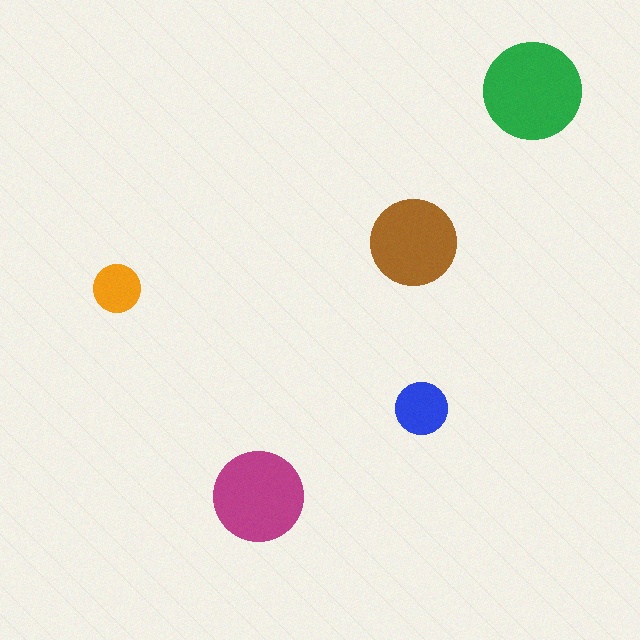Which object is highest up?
The green circle is topmost.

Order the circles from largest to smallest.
the green one, the magenta one, the brown one, the blue one, the orange one.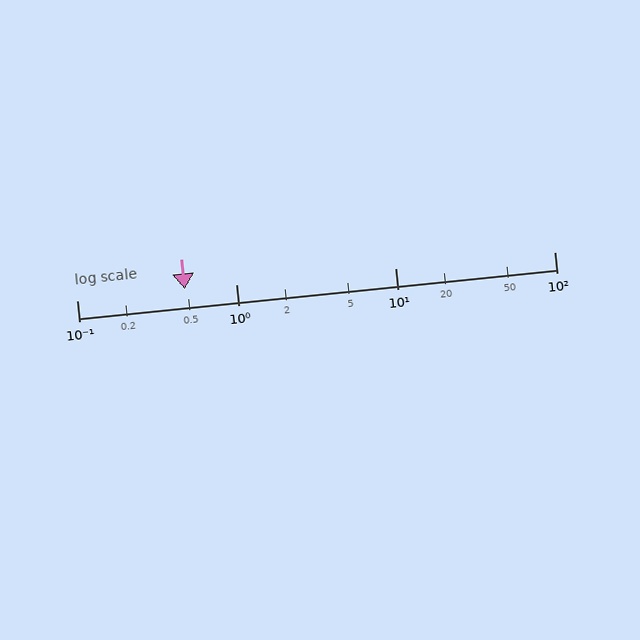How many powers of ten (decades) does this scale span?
The scale spans 3 decades, from 0.1 to 100.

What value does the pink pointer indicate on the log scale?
The pointer indicates approximately 0.48.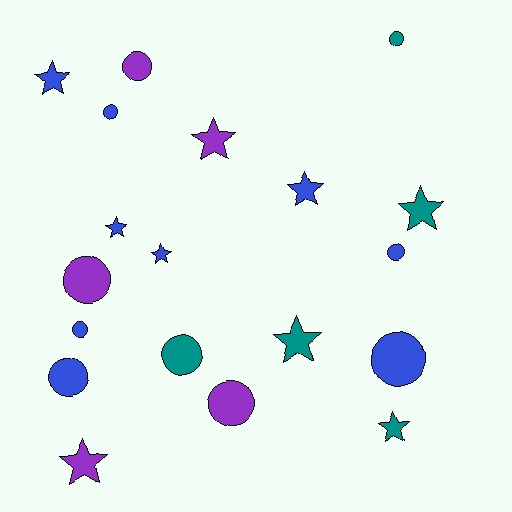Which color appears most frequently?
Blue, with 9 objects.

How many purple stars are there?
There are 2 purple stars.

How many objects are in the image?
There are 19 objects.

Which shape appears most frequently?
Circle, with 10 objects.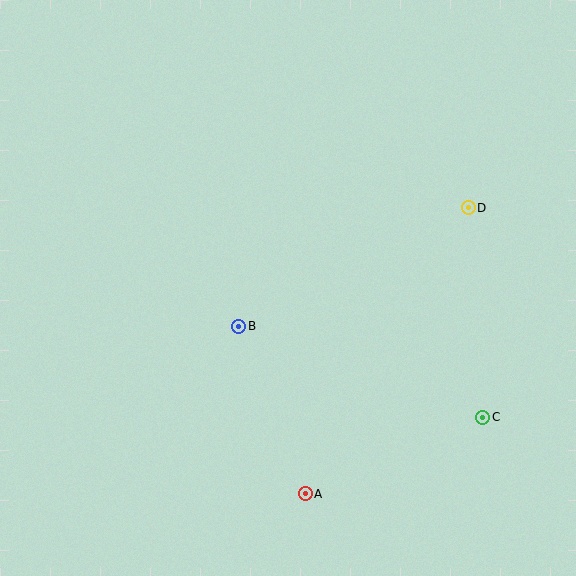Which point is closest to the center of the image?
Point B at (239, 326) is closest to the center.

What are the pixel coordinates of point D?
Point D is at (468, 208).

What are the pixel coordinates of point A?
Point A is at (305, 494).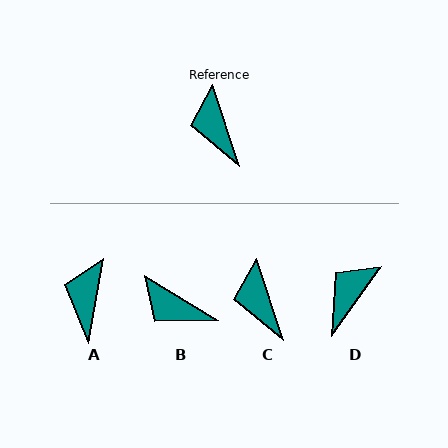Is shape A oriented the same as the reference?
No, it is off by about 28 degrees.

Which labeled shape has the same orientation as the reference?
C.